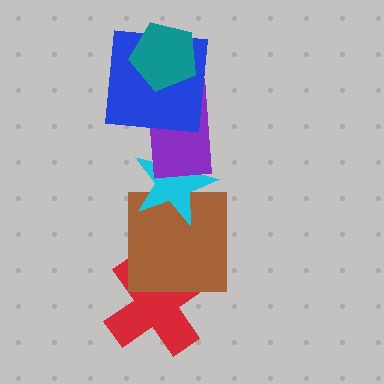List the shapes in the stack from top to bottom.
From top to bottom: the teal pentagon, the blue square, the purple rectangle, the cyan star, the brown square, the red cross.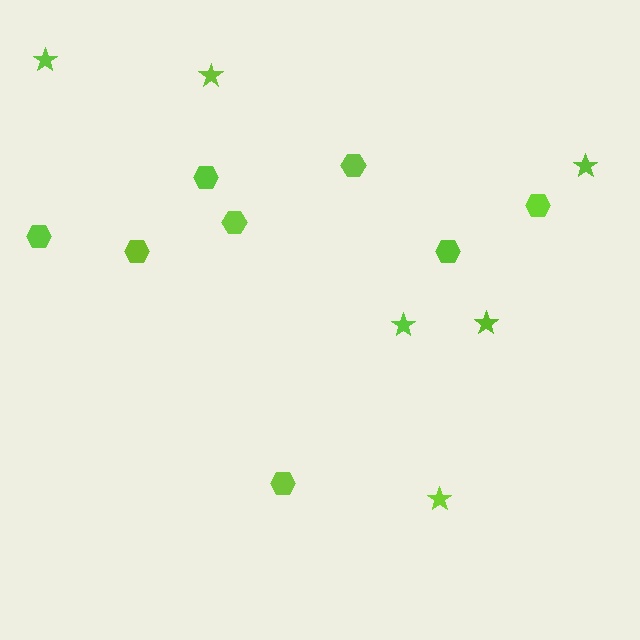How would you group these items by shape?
There are 2 groups: one group of hexagons (8) and one group of stars (6).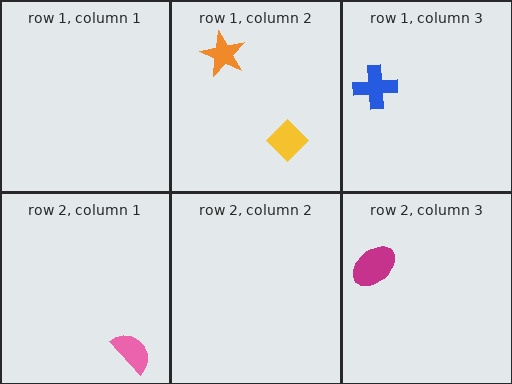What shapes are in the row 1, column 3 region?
The blue cross.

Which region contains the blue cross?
The row 1, column 3 region.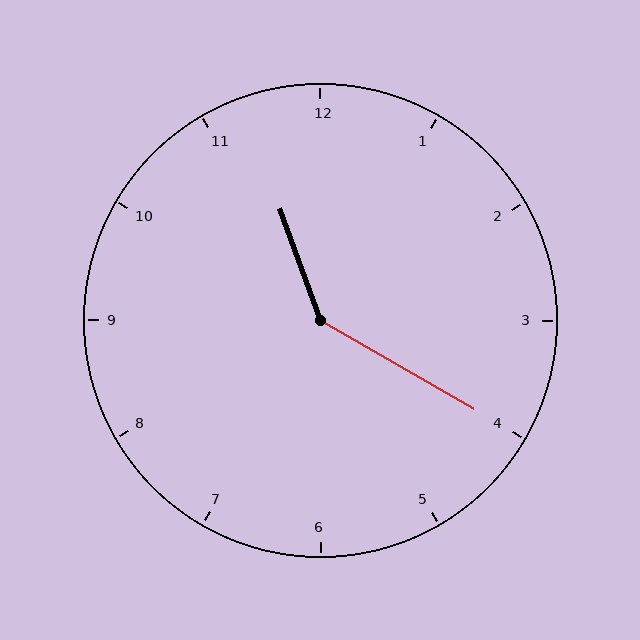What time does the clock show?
11:20.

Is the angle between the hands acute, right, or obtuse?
It is obtuse.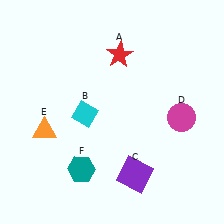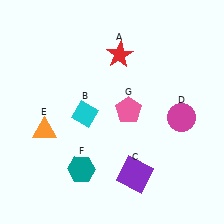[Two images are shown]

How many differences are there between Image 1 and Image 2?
There is 1 difference between the two images.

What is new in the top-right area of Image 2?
A pink pentagon (G) was added in the top-right area of Image 2.